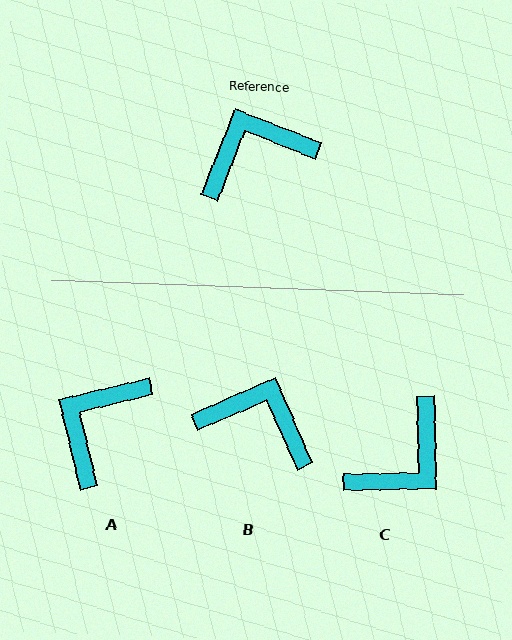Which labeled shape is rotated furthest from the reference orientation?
C, about 157 degrees away.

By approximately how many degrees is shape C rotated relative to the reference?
Approximately 157 degrees clockwise.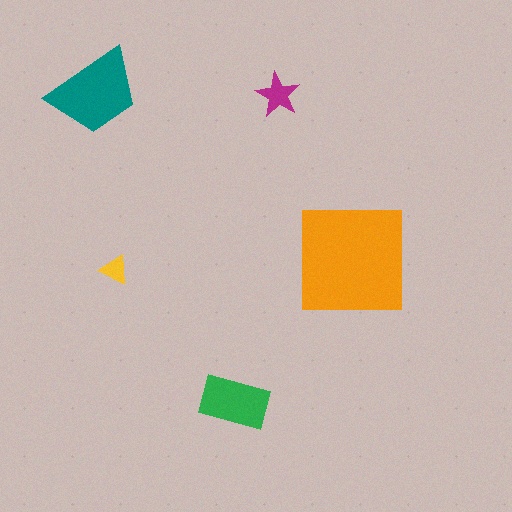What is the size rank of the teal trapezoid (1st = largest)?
2nd.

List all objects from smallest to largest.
The yellow triangle, the magenta star, the green rectangle, the teal trapezoid, the orange square.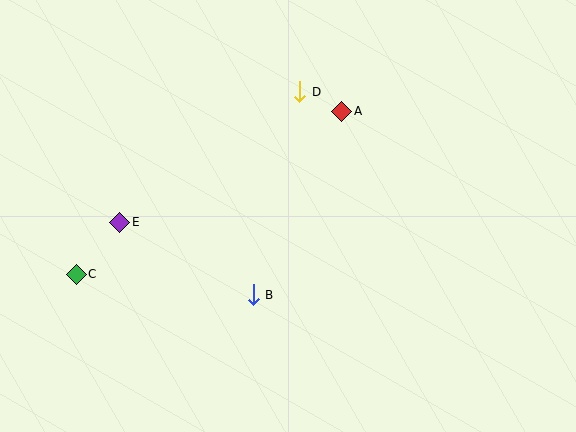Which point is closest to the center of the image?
Point B at (253, 295) is closest to the center.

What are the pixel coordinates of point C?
Point C is at (76, 274).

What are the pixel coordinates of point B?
Point B is at (253, 295).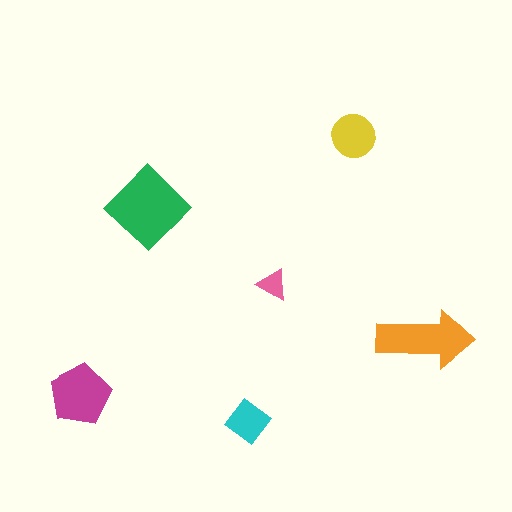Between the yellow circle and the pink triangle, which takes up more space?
The yellow circle.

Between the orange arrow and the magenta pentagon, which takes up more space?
The orange arrow.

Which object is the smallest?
The pink triangle.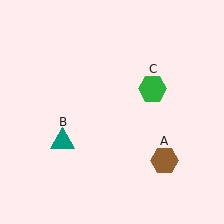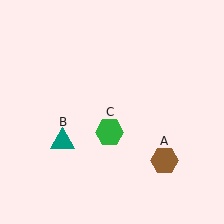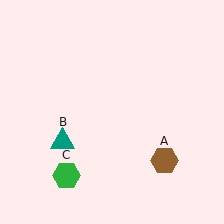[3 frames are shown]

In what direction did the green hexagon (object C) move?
The green hexagon (object C) moved down and to the left.